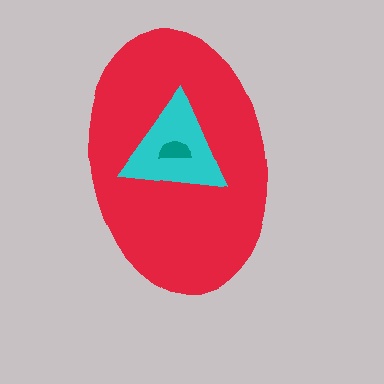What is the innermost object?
The teal semicircle.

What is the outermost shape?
The red ellipse.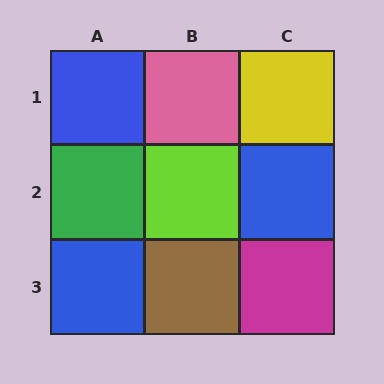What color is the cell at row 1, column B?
Pink.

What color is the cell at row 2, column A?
Green.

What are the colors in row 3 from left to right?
Blue, brown, magenta.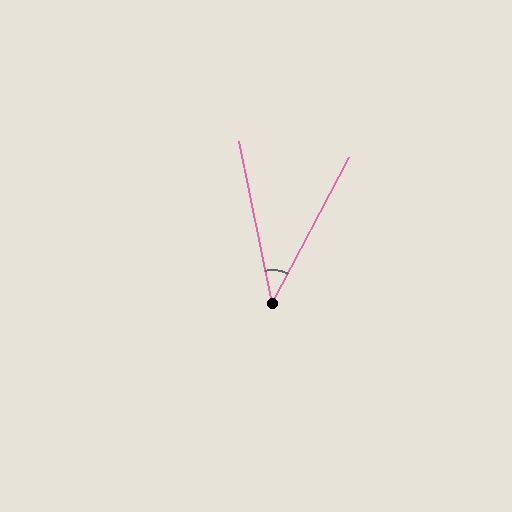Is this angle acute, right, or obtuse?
It is acute.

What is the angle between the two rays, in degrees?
Approximately 39 degrees.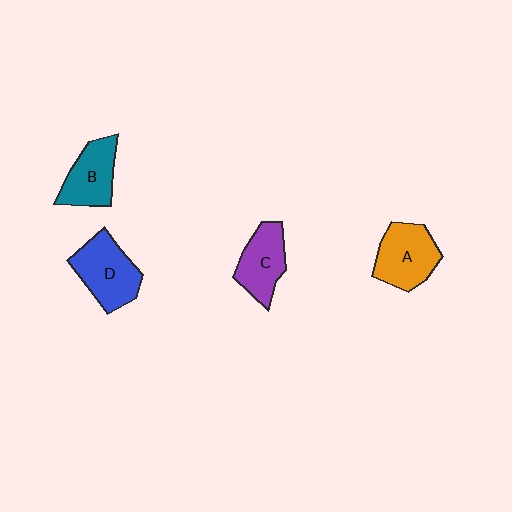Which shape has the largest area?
Shape D (blue).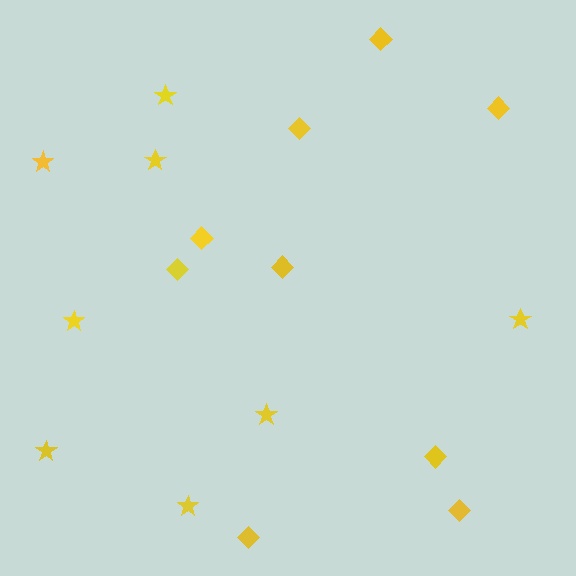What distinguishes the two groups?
There are 2 groups: one group of diamonds (9) and one group of stars (8).